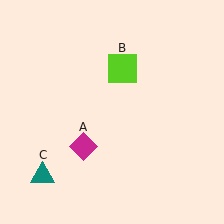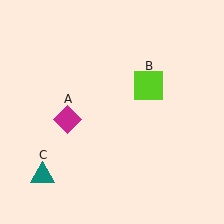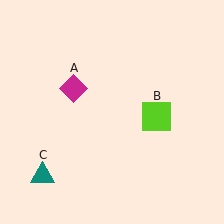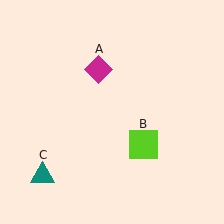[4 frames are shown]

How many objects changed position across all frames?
2 objects changed position: magenta diamond (object A), lime square (object B).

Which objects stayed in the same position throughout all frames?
Teal triangle (object C) remained stationary.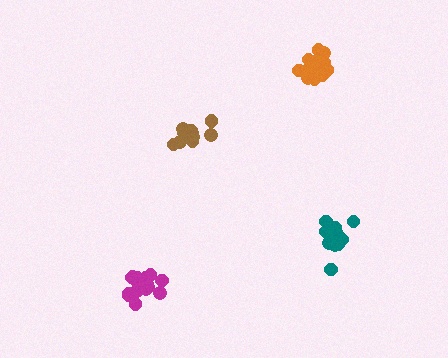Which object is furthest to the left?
The magenta cluster is leftmost.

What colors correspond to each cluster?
The clusters are colored: magenta, teal, orange, brown.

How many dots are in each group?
Group 1: 17 dots, Group 2: 14 dots, Group 3: 19 dots, Group 4: 13 dots (63 total).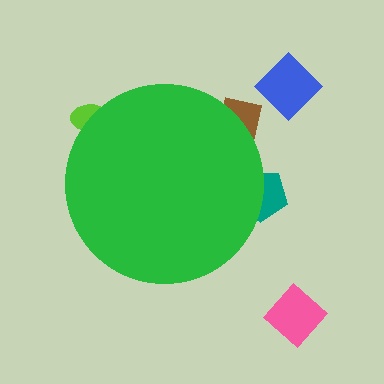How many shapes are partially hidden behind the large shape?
3 shapes are partially hidden.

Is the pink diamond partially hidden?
No, the pink diamond is fully visible.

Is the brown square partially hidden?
Yes, the brown square is partially hidden behind the green circle.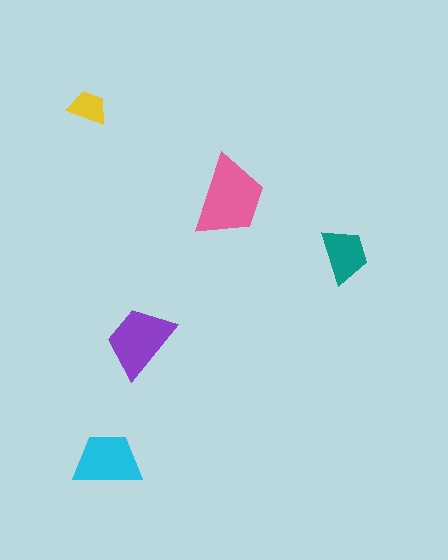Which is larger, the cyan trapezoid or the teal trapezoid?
The cyan one.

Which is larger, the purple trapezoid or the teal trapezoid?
The purple one.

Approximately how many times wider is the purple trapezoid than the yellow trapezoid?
About 2 times wider.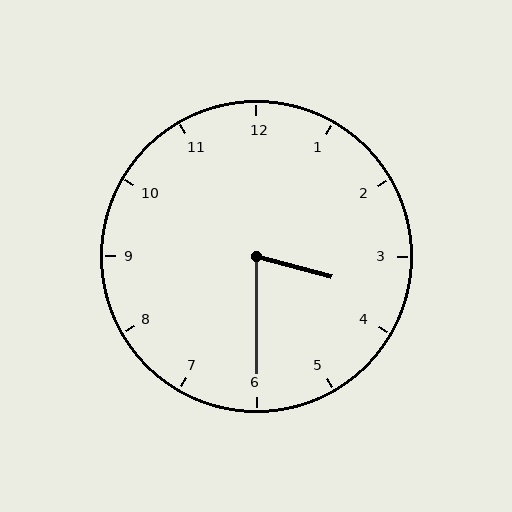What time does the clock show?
3:30.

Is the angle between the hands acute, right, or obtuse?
It is acute.